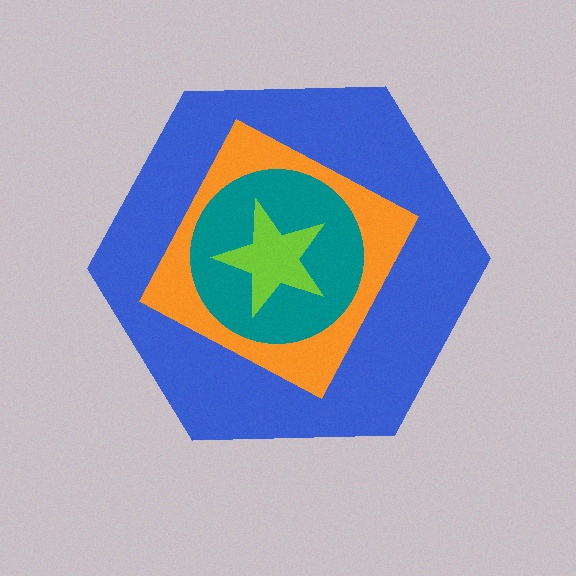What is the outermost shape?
The blue hexagon.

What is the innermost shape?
The lime star.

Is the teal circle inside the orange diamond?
Yes.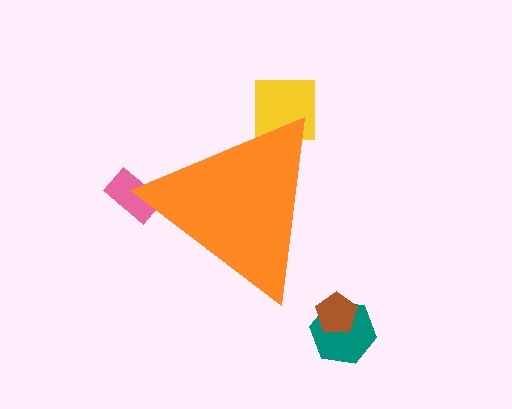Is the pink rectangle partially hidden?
Yes, the pink rectangle is partially hidden behind the orange triangle.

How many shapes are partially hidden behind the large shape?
2 shapes are partially hidden.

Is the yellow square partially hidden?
Yes, the yellow square is partially hidden behind the orange triangle.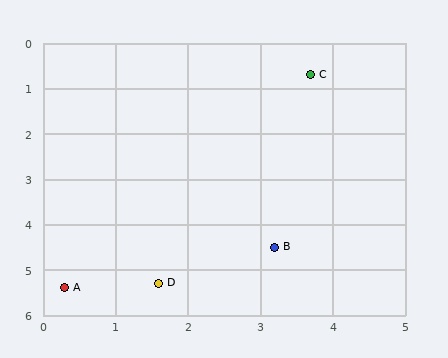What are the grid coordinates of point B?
Point B is at approximately (3.2, 4.5).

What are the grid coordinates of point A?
Point A is at approximately (0.3, 5.4).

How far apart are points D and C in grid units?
Points D and C are about 5.1 grid units apart.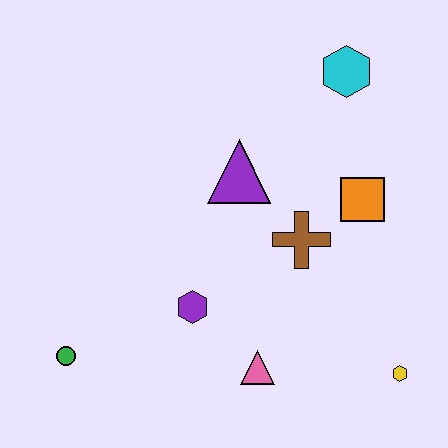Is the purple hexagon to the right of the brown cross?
No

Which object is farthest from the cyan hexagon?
The green circle is farthest from the cyan hexagon.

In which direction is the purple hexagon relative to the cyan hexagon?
The purple hexagon is below the cyan hexagon.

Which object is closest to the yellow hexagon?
The pink triangle is closest to the yellow hexagon.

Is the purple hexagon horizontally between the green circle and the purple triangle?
Yes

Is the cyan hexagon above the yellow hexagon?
Yes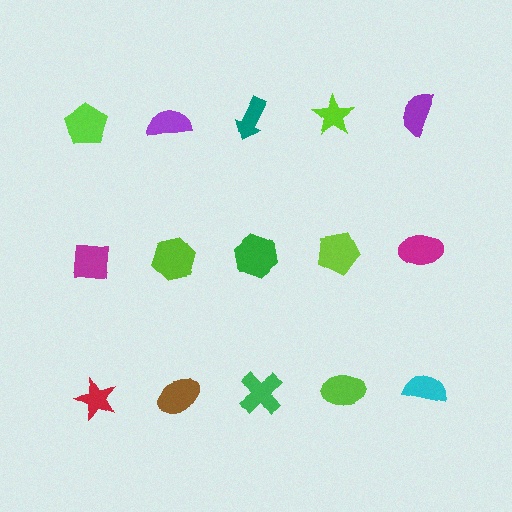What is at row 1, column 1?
A lime pentagon.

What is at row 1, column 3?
A teal arrow.